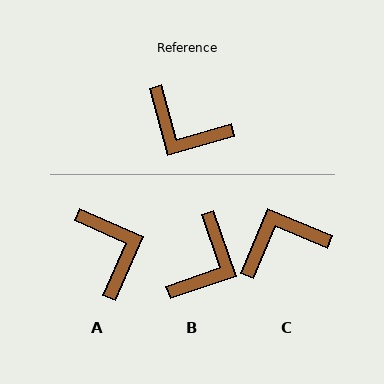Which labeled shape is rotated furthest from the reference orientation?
A, about 141 degrees away.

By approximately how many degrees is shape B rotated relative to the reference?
Approximately 93 degrees counter-clockwise.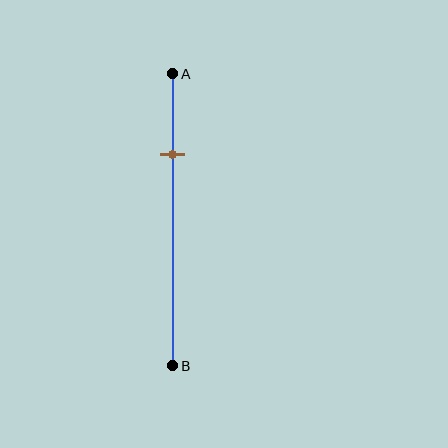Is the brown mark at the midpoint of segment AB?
No, the mark is at about 30% from A, not at the 50% midpoint.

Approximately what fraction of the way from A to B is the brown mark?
The brown mark is approximately 30% of the way from A to B.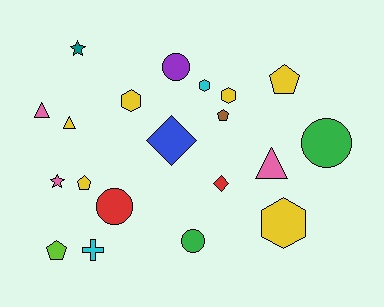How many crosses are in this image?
There is 1 cross.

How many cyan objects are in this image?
There are 2 cyan objects.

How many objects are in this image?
There are 20 objects.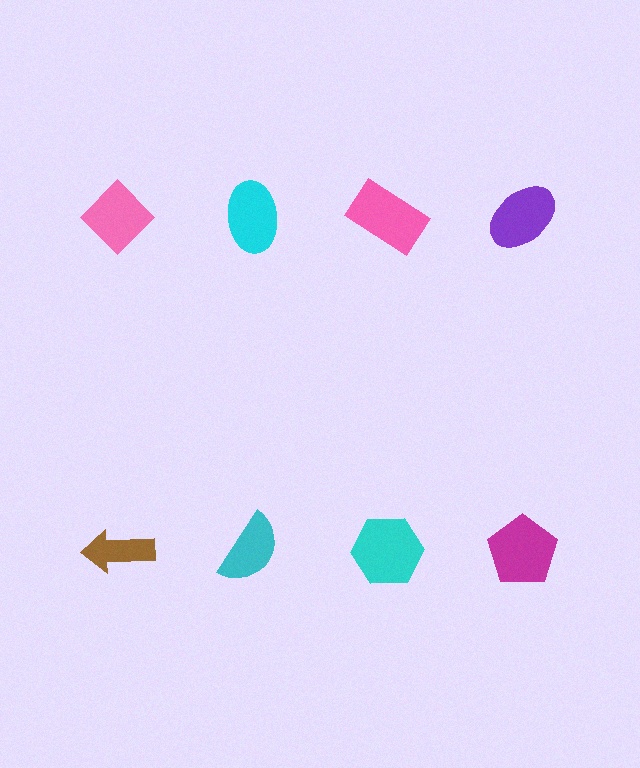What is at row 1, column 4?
A purple ellipse.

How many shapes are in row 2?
4 shapes.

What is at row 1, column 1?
A pink diamond.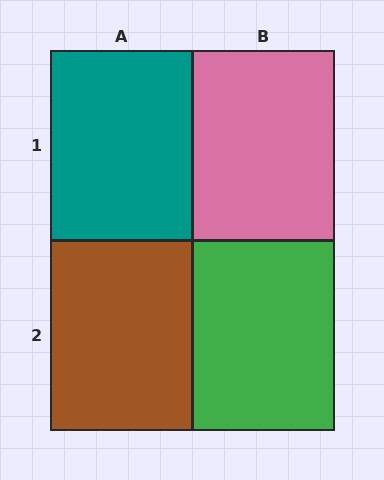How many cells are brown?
1 cell is brown.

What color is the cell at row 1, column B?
Pink.